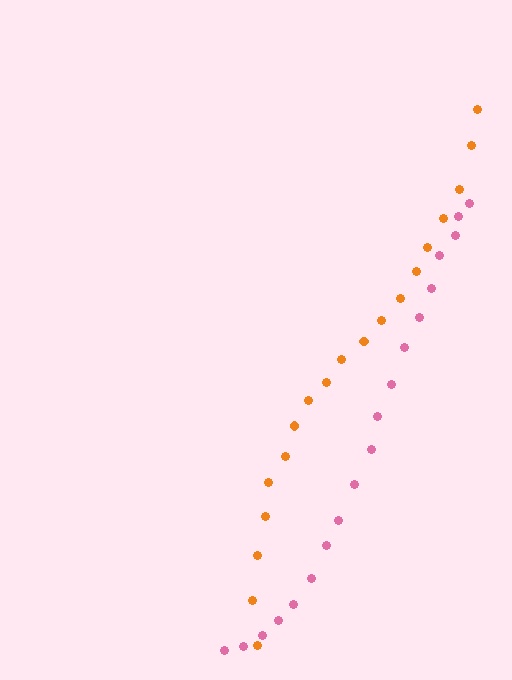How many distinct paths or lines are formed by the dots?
There are 2 distinct paths.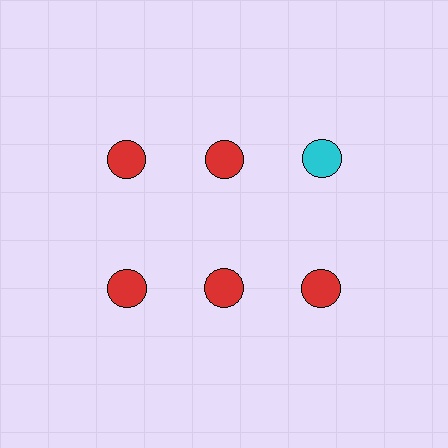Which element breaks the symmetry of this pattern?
The cyan circle in the top row, center column breaks the symmetry. All other shapes are red circles.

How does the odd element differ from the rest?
It has a different color: cyan instead of red.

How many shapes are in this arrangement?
There are 6 shapes arranged in a grid pattern.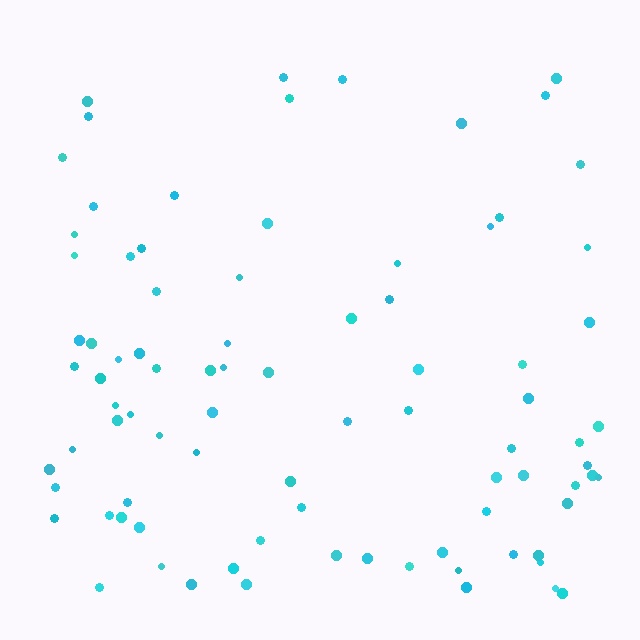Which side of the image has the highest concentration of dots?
The bottom.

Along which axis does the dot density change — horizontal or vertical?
Vertical.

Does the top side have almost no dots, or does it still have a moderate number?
Still a moderate number, just noticeably fewer than the bottom.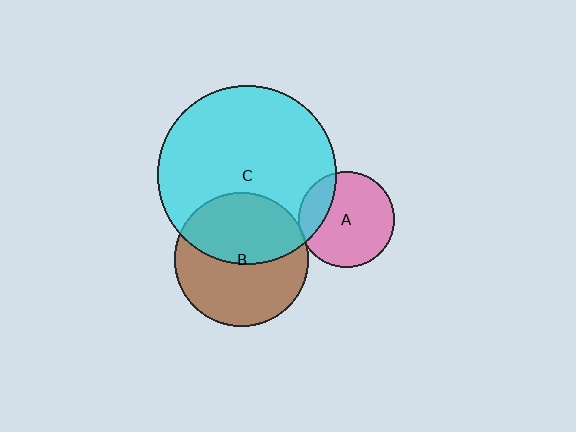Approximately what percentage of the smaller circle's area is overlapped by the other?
Approximately 5%.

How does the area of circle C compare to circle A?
Approximately 3.5 times.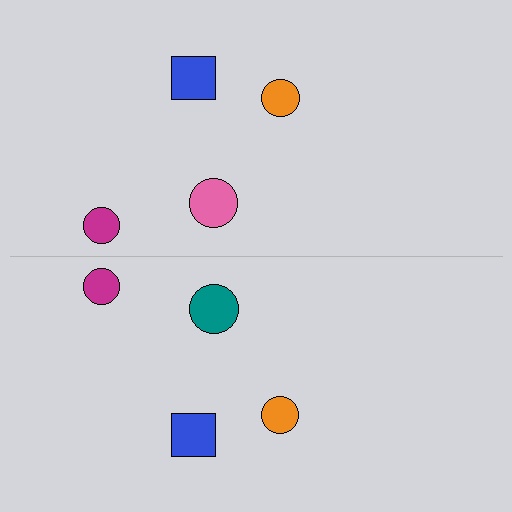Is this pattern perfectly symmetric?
No, the pattern is not perfectly symmetric. The teal circle on the bottom side breaks the symmetry — its mirror counterpart is pink.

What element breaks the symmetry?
The teal circle on the bottom side breaks the symmetry — its mirror counterpart is pink.